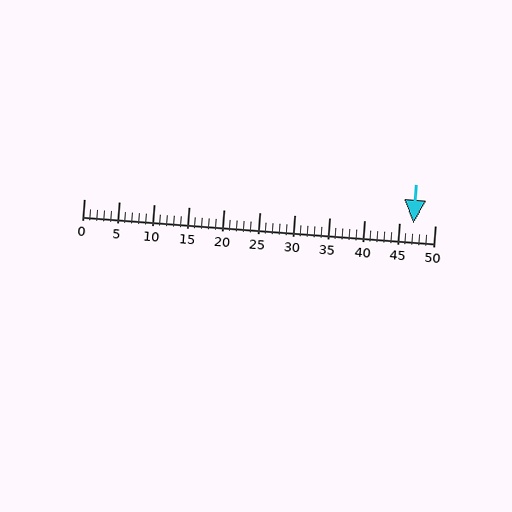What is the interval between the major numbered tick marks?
The major tick marks are spaced 5 units apart.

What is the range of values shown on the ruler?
The ruler shows values from 0 to 50.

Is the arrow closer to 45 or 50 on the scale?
The arrow is closer to 45.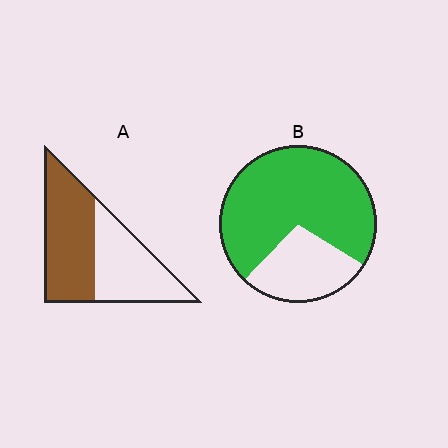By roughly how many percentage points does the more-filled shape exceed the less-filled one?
By roughly 20 percentage points (B over A).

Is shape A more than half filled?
Yes.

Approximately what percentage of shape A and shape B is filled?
A is approximately 55% and B is approximately 70%.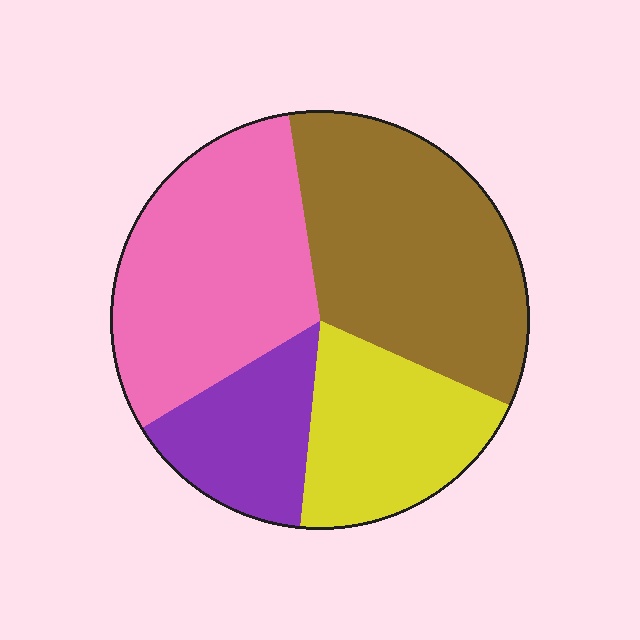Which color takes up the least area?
Purple, at roughly 15%.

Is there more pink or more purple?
Pink.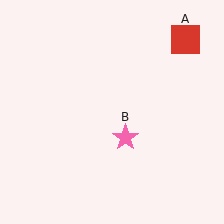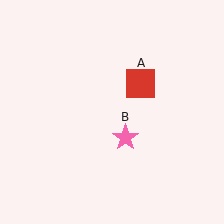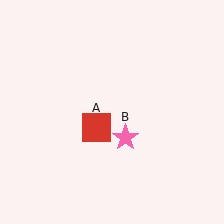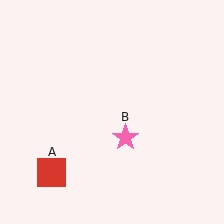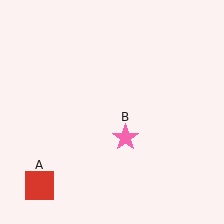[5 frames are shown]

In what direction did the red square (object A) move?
The red square (object A) moved down and to the left.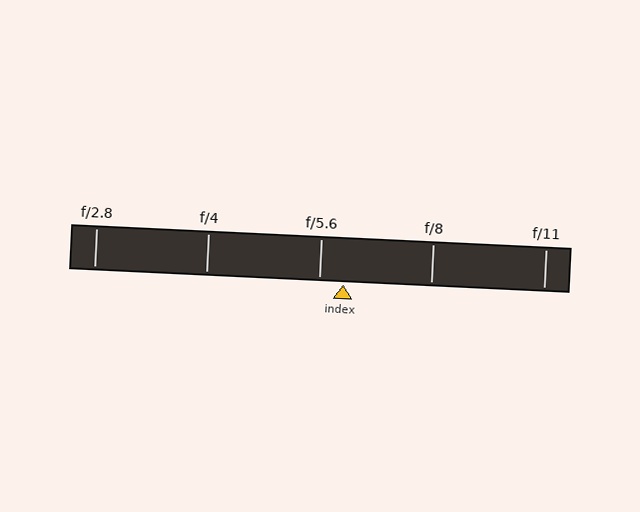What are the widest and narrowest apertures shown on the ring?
The widest aperture shown is f/2.8 and the narrowest is f/11.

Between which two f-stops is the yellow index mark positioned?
The index mark is between f/5.6 and f/8.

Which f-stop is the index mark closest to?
The index mark is closest to f/5.6.